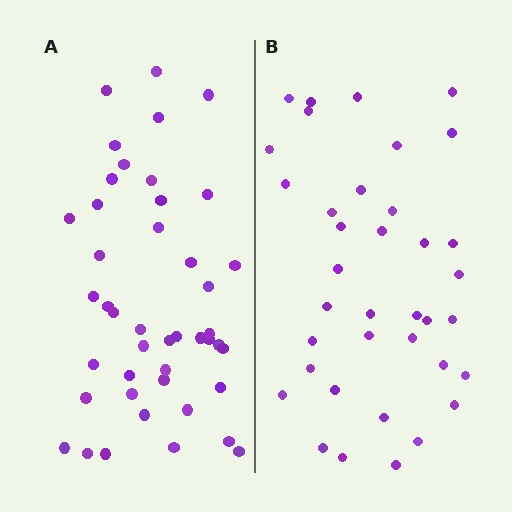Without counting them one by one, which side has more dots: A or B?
Region A (the left region) has more dots.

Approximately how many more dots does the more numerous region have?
Region A has roughly 8 or so more dots than region B.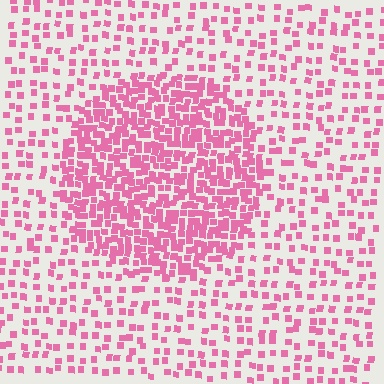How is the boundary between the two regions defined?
The boundary is defined by a change in element density (approximately 2.5x ratio). All elements are the same color, size, and shape.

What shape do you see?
I see a circle.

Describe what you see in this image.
The image contains small pink elements arranged at two different densities. A circle-shaped region is visible where the elements are more densely packed than the surrounding area.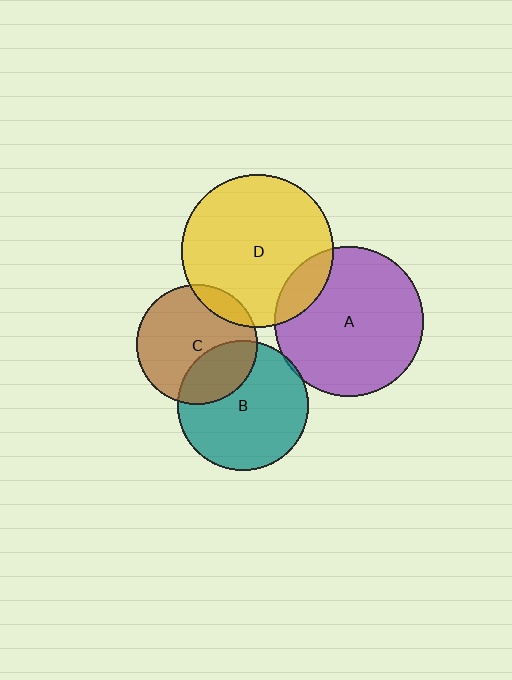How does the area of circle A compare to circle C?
Approximately 1.5 times.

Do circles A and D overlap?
Yes.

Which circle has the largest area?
Circle D (yellow).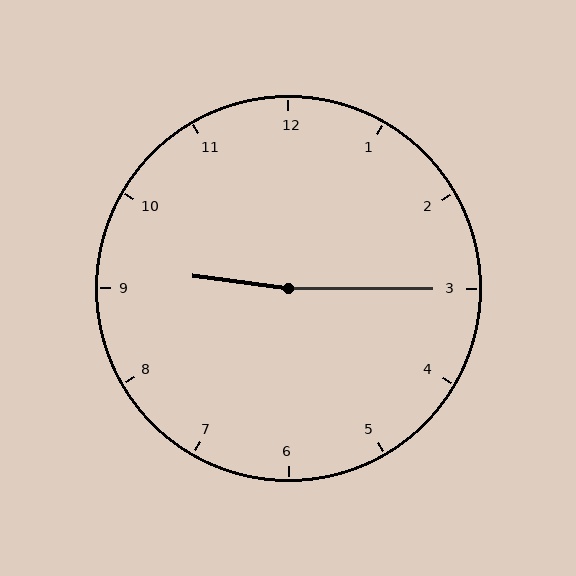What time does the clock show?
9:15.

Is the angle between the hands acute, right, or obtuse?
It is obtuse.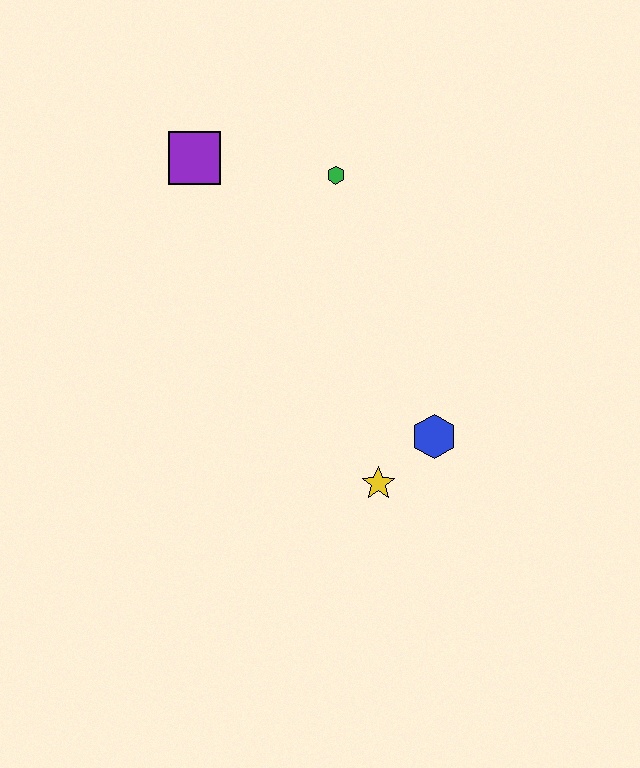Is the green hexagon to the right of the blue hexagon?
No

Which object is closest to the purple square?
The green hexagon is closest to the purple square.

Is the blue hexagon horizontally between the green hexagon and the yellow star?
No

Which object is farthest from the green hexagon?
The yellow star is farthest from the green hexagon.